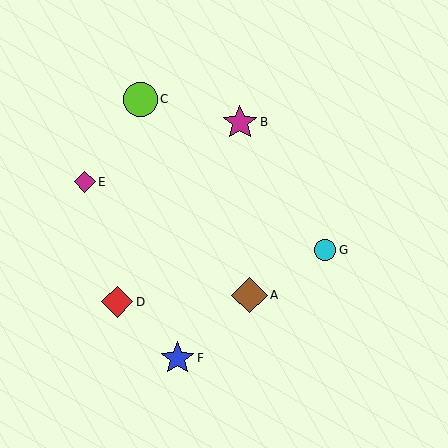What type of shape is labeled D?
Shape D is a red diamond.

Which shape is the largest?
The brown diamond (labeled A) is the largest.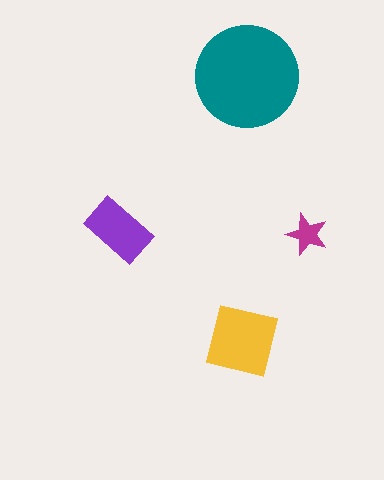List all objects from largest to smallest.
The teal circle, the yellow square, the purple rectangle, the magenta star.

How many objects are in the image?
There are 4 objects in the image.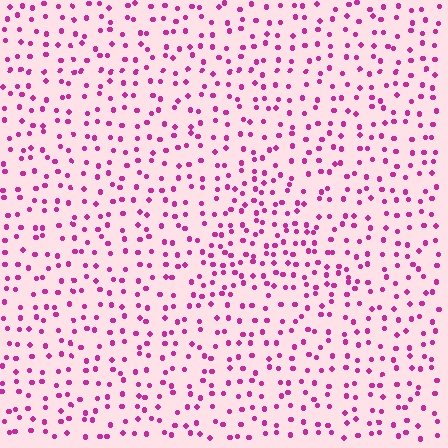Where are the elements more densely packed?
The elements are more densely packed inside the triangle boundary.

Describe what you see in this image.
The image contains small magenta elements arranged at two different densities. A triangle-shaped region is visible where the elements are more densely packed than the surrounding area.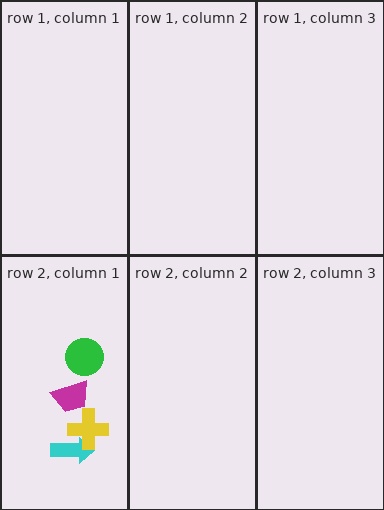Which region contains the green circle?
The row 2, column 1 region.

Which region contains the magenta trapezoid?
The row 2, column 1 region.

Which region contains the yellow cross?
The row 2, column 1 region.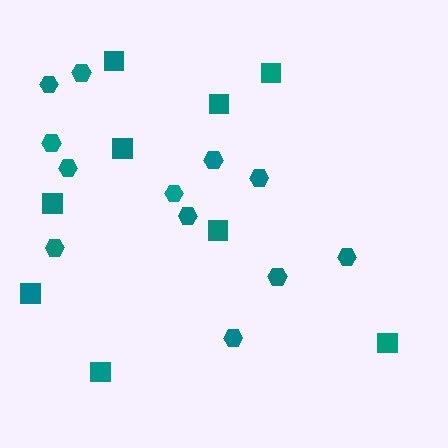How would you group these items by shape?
There are 2 groups: one group of hexagons (12) and one group of squares (9).